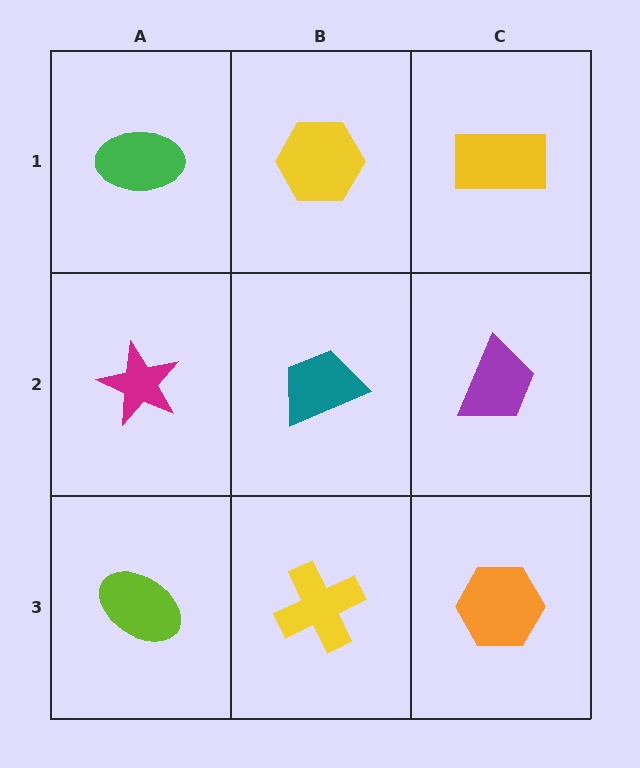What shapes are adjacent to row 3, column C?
A purple trapezoid (row 2, column C), a yellow cross (row 3, column B).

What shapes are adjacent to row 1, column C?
A purple trapezoid (row 2, column C), a yellow hexagon (row 1, column B).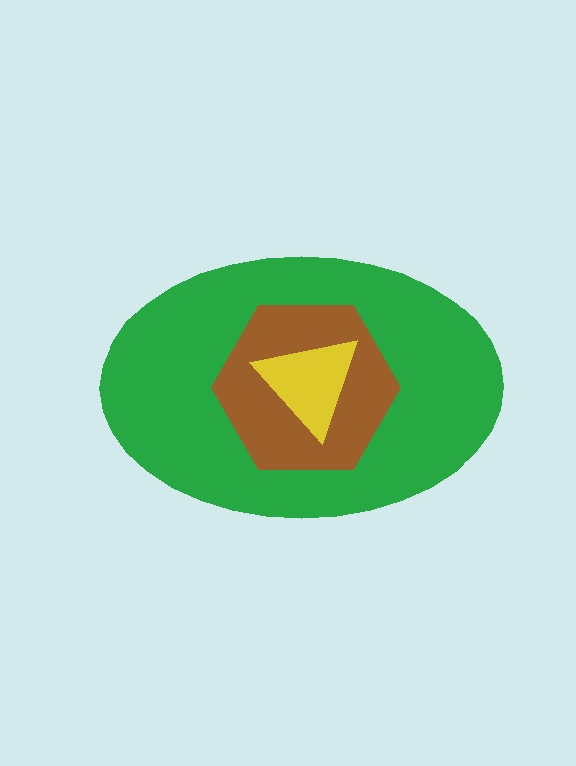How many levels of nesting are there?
3.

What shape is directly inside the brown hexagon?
The yellow triangle.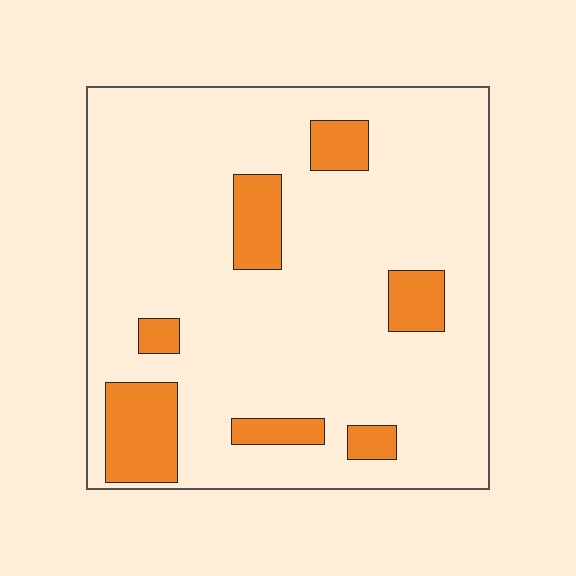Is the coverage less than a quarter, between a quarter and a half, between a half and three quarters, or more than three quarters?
Less than a quarter.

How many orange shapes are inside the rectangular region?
7.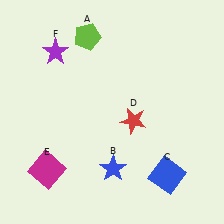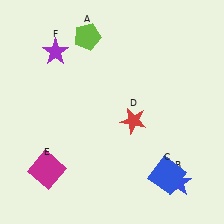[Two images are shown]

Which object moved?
The blue star (B) moved right.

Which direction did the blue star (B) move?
The blue star (B) moved right.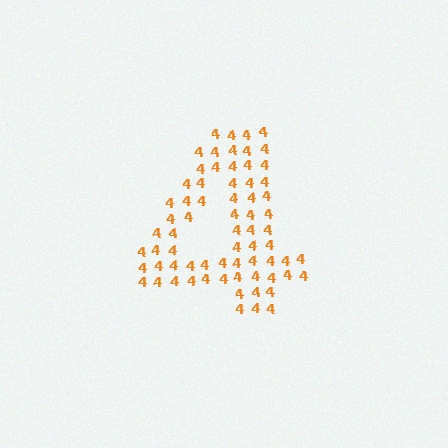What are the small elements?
The small elements are digit 4's.